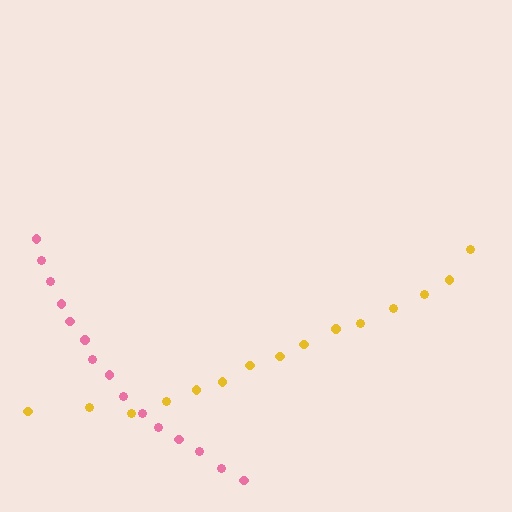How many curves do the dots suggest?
There are 2 distinct paths.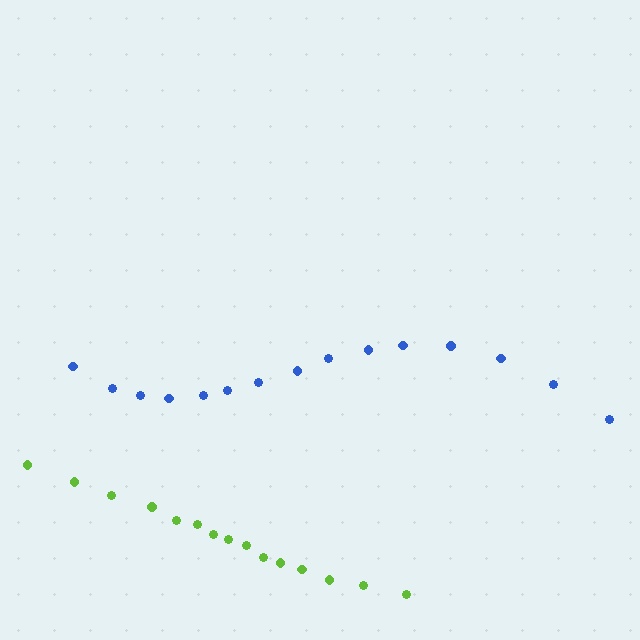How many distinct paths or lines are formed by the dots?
There are 2 distinct paths.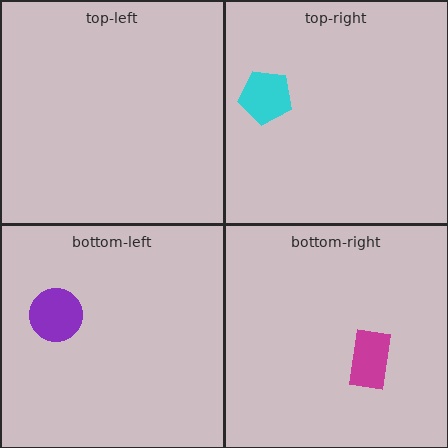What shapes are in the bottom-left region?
The purple circle.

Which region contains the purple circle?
The bottom-left region.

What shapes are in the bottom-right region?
The magenta rectangle.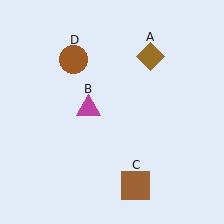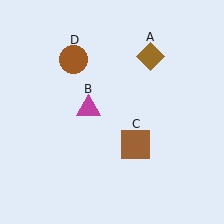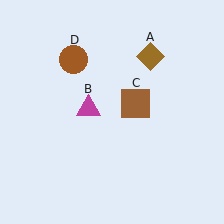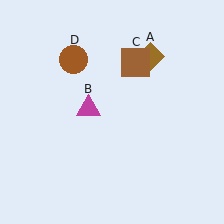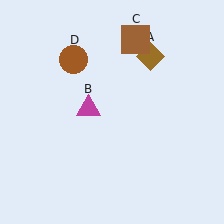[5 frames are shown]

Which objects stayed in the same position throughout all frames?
Brown diamond (object A) and magenta triangle (object B) and brown circle (object D) remained stationary.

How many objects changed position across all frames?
1 object changed position: brown square (object C).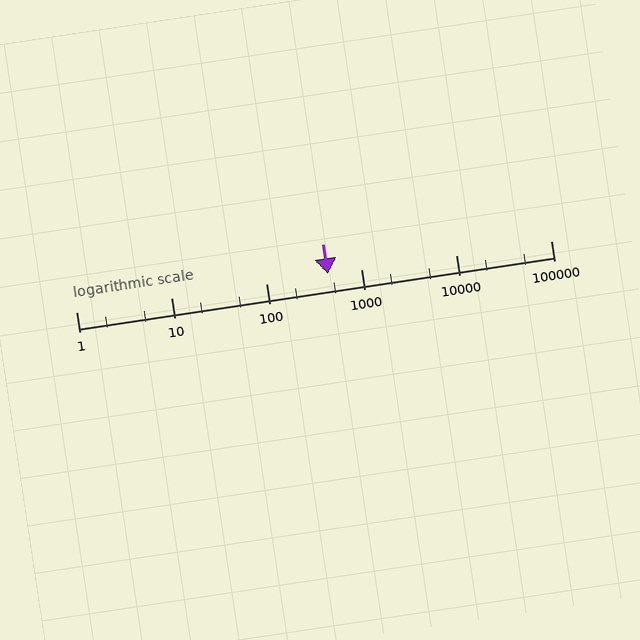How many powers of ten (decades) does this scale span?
The scale spans 5 decades, from 1 to 100000.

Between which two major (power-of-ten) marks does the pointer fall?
The pointer is between 100 and 1000.